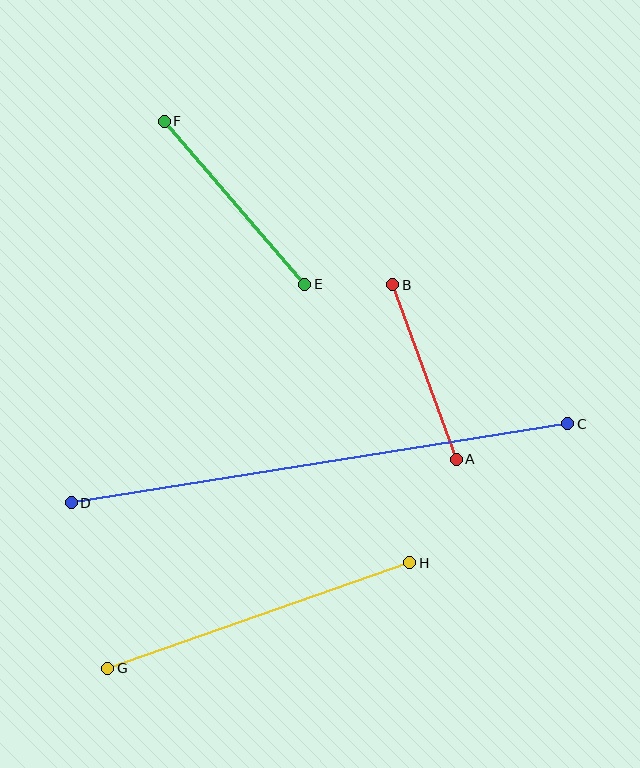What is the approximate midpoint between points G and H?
The midpoint is at approximately (259, 616) pixels.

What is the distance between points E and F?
The distance is approximately 215 pixels.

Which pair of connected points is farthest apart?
Points C and D are farthest apart.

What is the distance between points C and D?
The distance is approximately 503 pixels.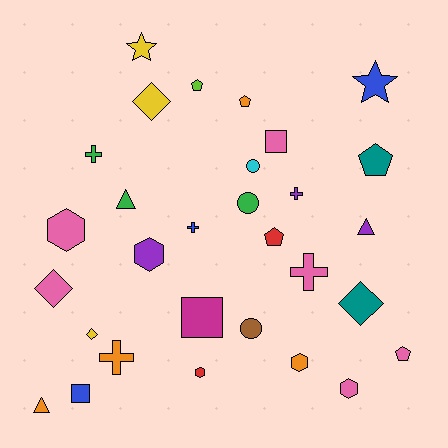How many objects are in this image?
There are 30 objects.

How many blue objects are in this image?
There are 3 blue objects.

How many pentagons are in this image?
There are 5 pentagons.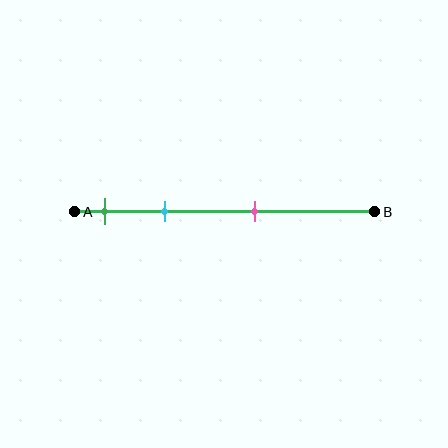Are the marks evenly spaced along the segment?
No, the marks are not evenly spaced.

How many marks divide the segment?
There are 3 marks dividing the segment.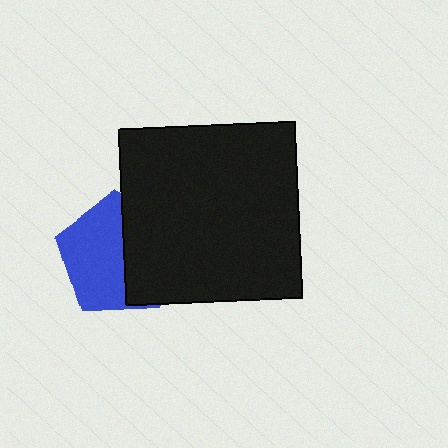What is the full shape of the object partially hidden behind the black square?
The partially hidden object is a blue pentagon.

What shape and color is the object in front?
The object in front is a black square.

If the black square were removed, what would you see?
You would see the complete blue pentagon.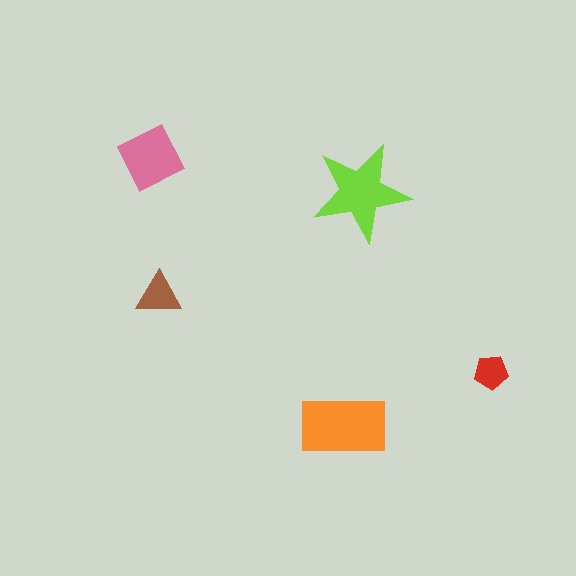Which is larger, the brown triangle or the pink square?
The pink square.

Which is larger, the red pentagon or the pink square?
The pink square.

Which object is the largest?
The orange rectangle.